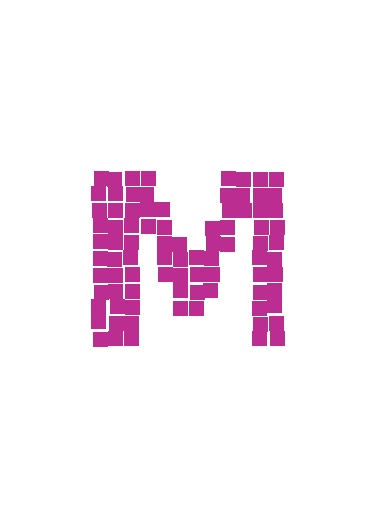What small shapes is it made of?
It is made of small squares.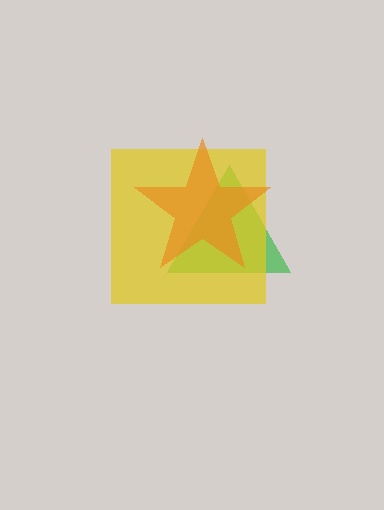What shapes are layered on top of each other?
The layered shapes are: a green triangle, a yellow square, an orange star.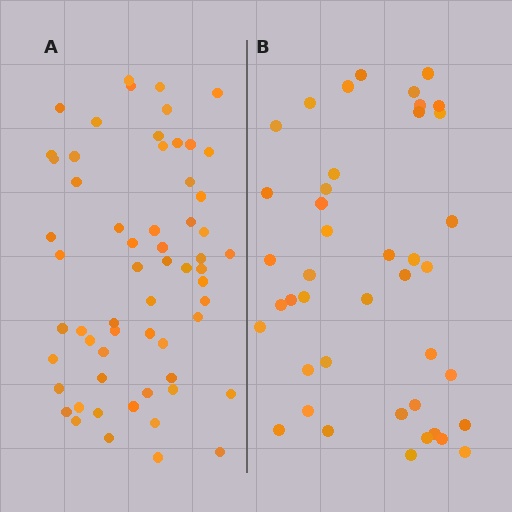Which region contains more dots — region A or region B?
Region A (the left region) has more dots.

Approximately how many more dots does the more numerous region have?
Region A has approximately 20 more dots than region B.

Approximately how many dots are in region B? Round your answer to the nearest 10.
About 40 dots. (The exact count is 42, which rounds to 40.)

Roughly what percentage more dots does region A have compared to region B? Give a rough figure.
About 45% more.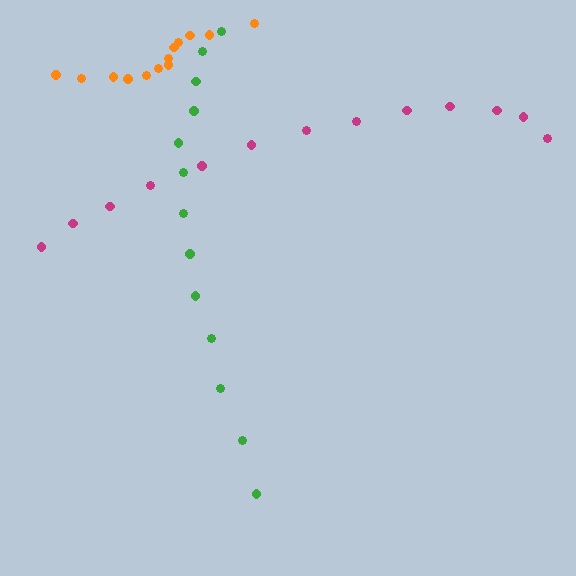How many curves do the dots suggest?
There are 3 distinct paths.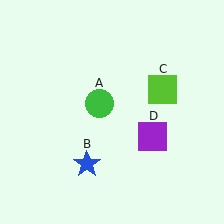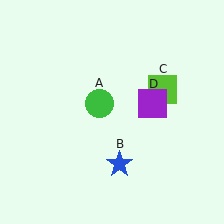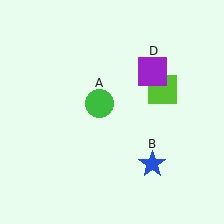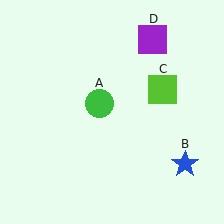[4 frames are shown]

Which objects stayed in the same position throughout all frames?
Green circle (object A) and lime square (object C) remained stationary.